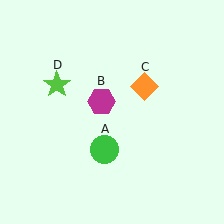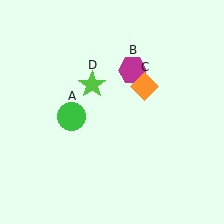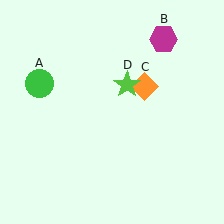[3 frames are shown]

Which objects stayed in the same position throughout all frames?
Orange diamond (object C) remained stationary.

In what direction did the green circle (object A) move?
The green circle (object A) moved up and to the left.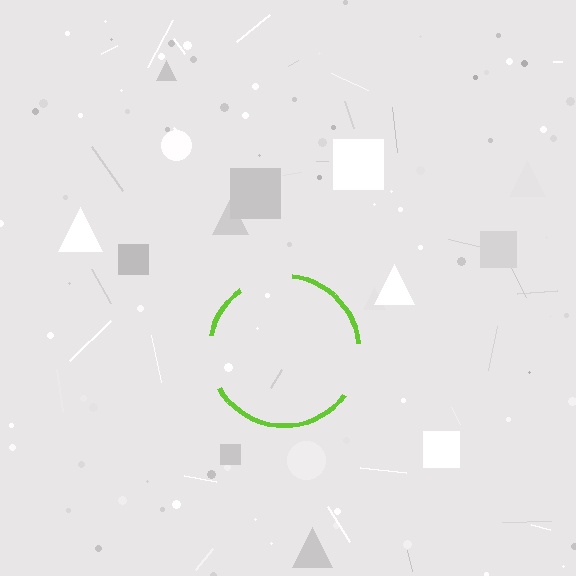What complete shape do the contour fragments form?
The contour fragments form a circle.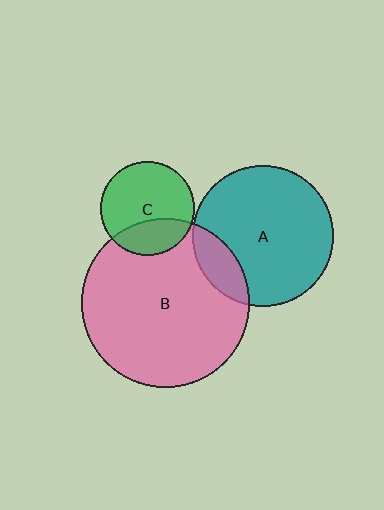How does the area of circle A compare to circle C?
Approximately 2.2 times.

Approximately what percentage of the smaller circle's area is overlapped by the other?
Approximately 15%.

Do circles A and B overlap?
Yes.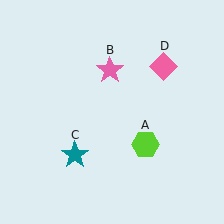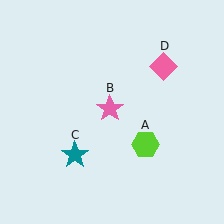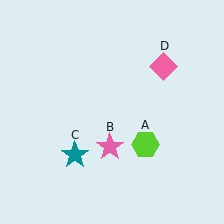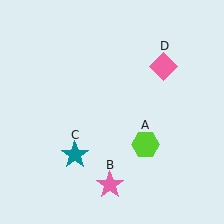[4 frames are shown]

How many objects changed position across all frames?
1 object changed position: pink star (object B).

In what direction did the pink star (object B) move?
The pink star (object B) moved down.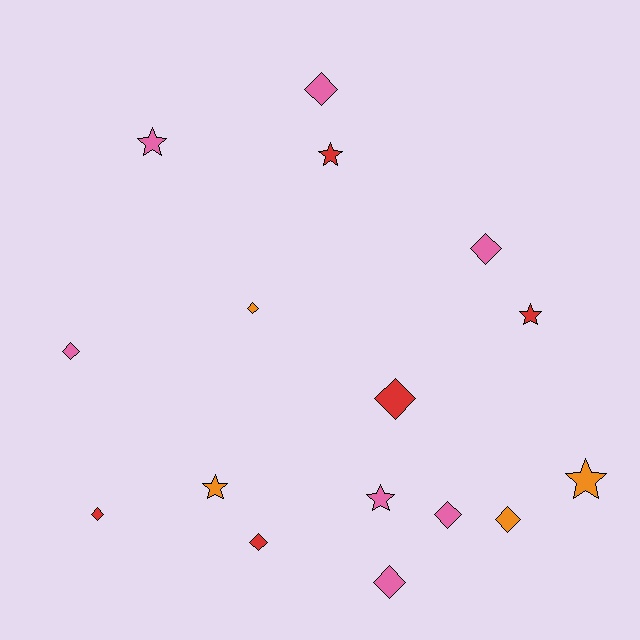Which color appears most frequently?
Pink, with 7 objects.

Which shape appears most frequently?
Diamond, with 10 objects.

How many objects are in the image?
There are 16 objects.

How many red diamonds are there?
There are 3 red diamonds.